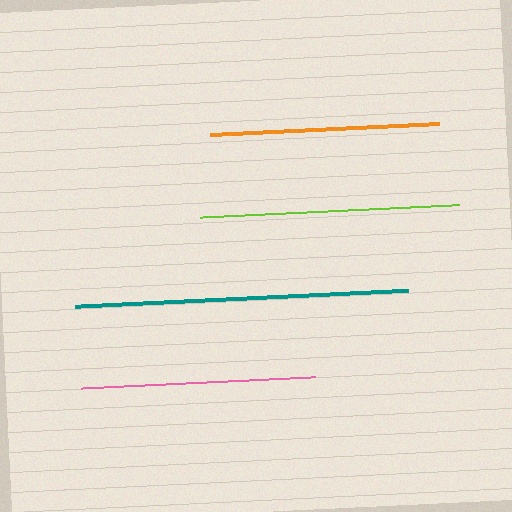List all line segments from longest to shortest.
From longest to shortest: teal, lime, pink, orange.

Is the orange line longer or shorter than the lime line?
The lime line is longer than the orange line.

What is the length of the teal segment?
The teal segment is approximately 333 pixels long.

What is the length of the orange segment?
The orange segment is approximately 229 pixels long.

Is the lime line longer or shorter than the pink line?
The lime line is longer than the pink line.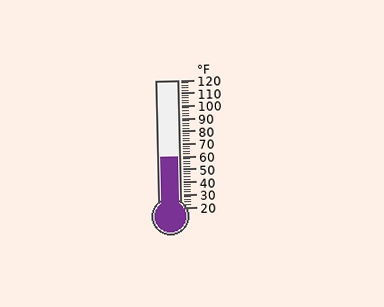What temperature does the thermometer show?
The thermometer shows approximately 60°F.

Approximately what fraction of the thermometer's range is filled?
The thermometer is filled to approximately 40% of its range.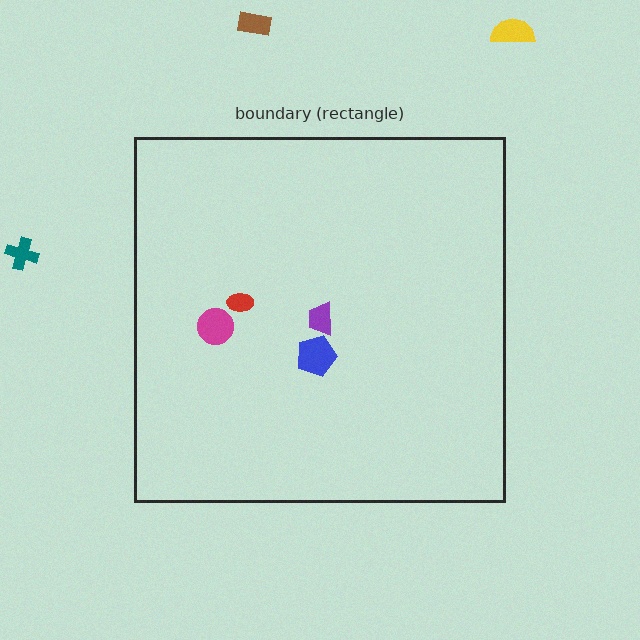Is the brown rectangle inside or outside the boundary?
Outside.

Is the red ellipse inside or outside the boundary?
Inside.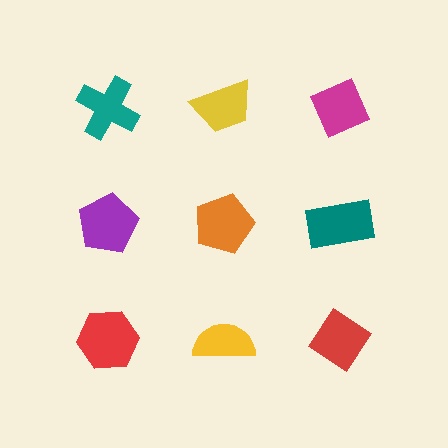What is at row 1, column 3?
A magenta diamond.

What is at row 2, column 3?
A teal rectangle.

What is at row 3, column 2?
A yellow semicircle.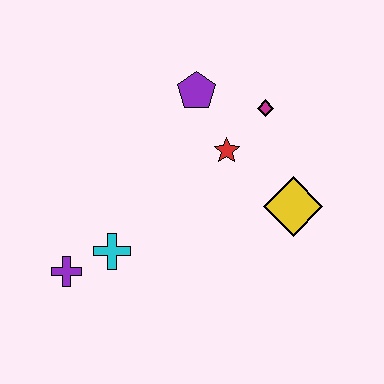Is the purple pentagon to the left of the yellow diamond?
Yes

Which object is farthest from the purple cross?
The magenta diamond is farthest from the purple cross.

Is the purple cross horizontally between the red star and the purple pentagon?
No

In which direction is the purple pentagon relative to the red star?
The purple pentagon is above the red star.